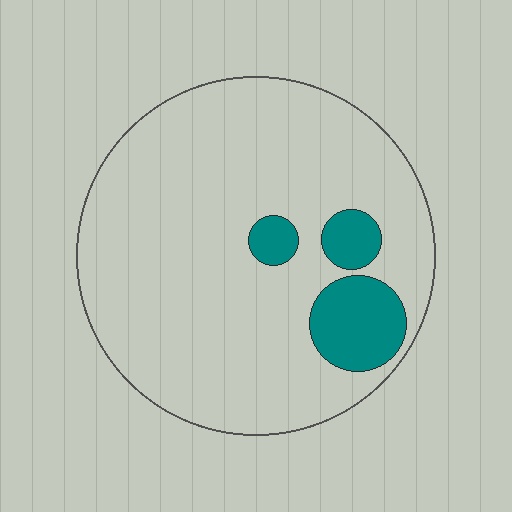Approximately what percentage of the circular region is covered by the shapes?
Approximately 10%.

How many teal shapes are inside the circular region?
3.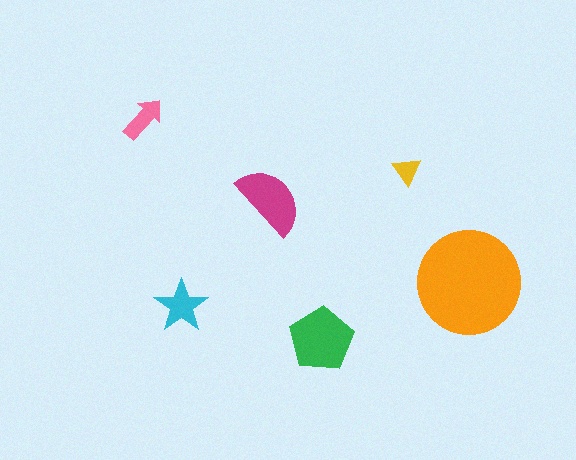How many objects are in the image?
There are 6 objects in the image.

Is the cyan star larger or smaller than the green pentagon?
Smaller.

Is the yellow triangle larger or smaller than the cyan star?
Smaller.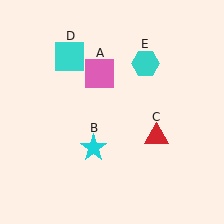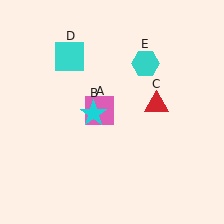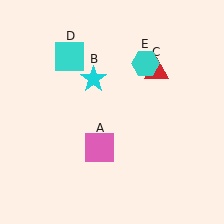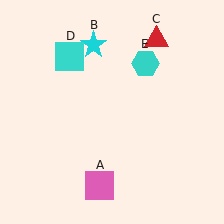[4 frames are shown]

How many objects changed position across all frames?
3 objects changed position: pink square (object A), cyan star (object B), red triangle (object C).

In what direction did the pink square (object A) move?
The pink square (object A) moved down.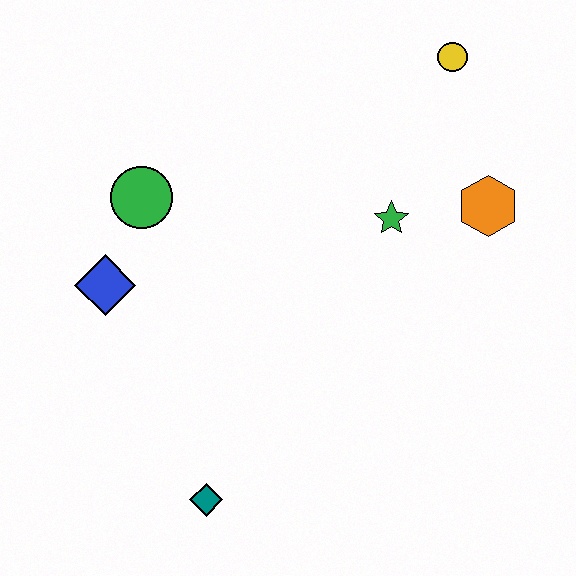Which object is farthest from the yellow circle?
The teal diamond is farthest from the yellow circle.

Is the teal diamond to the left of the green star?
Yes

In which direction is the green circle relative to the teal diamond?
The green circle is above the teal diamond.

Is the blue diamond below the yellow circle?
Yes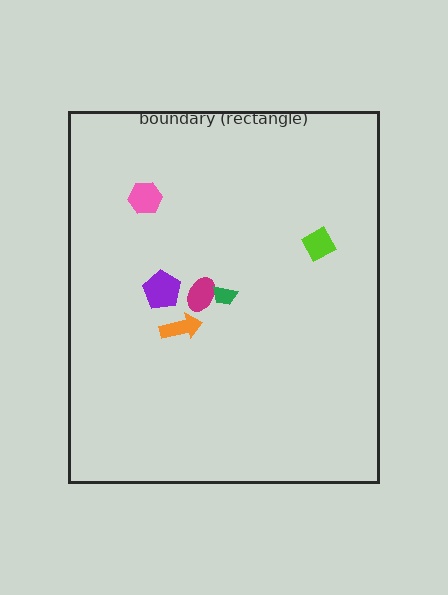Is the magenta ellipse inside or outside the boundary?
Inside.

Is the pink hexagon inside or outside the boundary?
Inside.